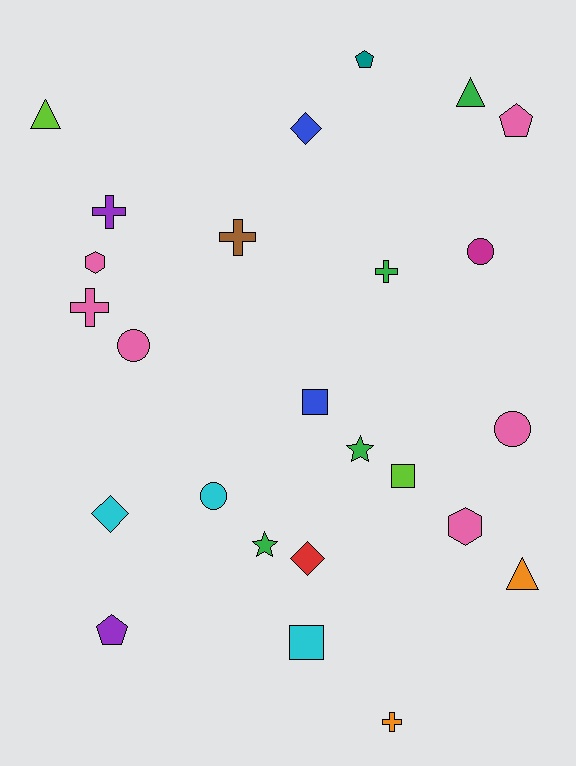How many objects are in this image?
There are 25 objects.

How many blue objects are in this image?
There are 2 blue objects.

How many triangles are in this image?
There are 3 triangles.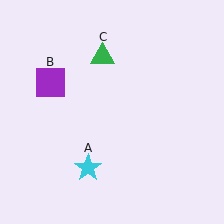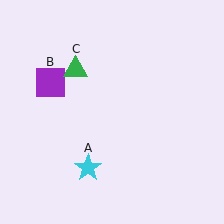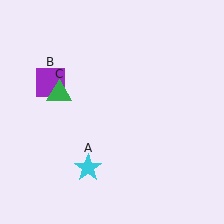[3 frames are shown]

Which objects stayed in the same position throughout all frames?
Cyan star (object A) and purple square (object B) remained stationary.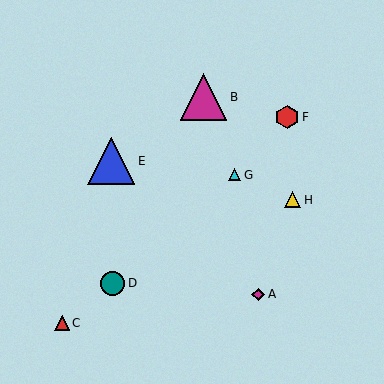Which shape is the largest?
The blue triangle (labeled E) is the largest.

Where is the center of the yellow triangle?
The center of the yellow triangle is at (292, 200).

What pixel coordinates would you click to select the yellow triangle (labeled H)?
Click at (292, 200) to select the yellow triangle H.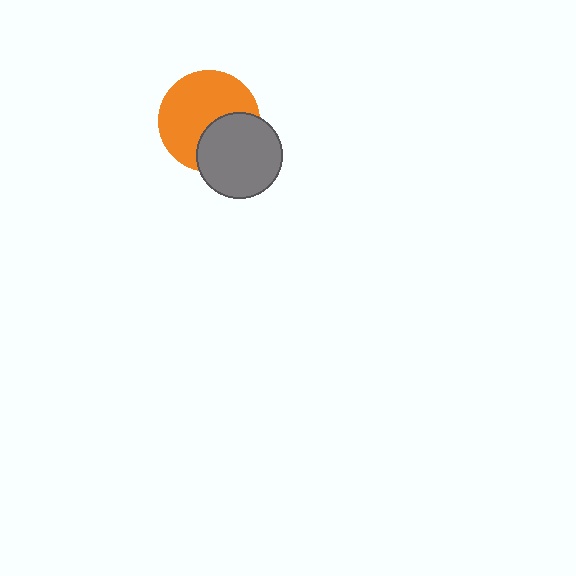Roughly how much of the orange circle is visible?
Most of it is visible (roughly 66%).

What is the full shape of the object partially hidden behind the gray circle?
The partially hidden object is an orange circle.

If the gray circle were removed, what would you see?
You would see the complete orange circle.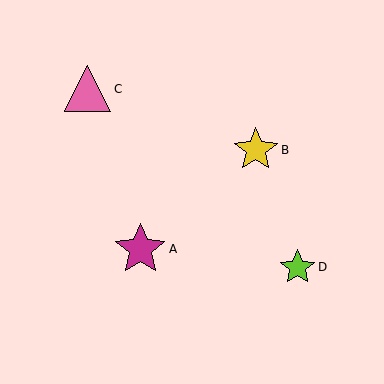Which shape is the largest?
The magenta star (labeled A) is the largest.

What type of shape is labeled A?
Shape A is a magenta star.